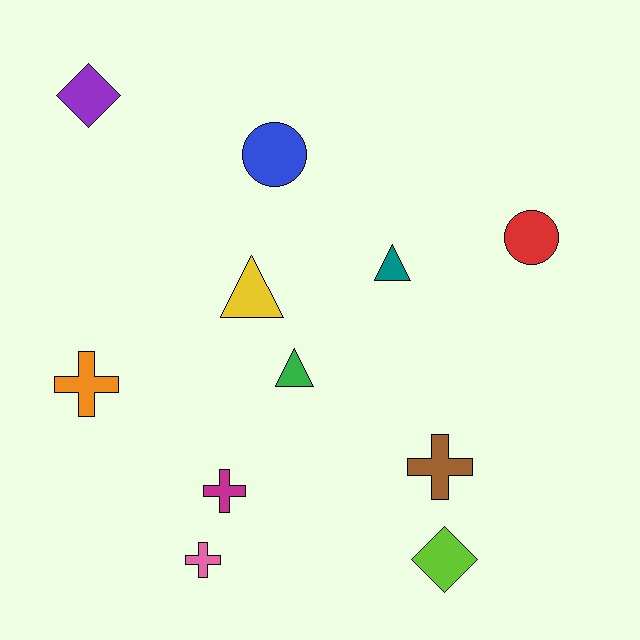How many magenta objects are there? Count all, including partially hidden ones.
There is 1 magenta object.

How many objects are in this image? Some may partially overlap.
There are 11 objects.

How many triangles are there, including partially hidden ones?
There are 3 triangles.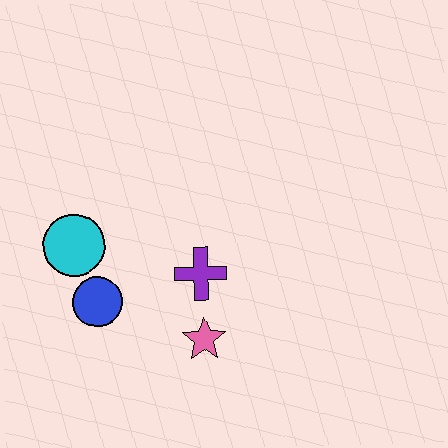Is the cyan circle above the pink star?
Yes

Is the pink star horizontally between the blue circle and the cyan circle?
No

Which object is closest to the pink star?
The purple cross is closest to the pink star.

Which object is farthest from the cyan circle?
The pink star is farthest from the cyan circle.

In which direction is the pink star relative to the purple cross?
The pink star is below the purple cross.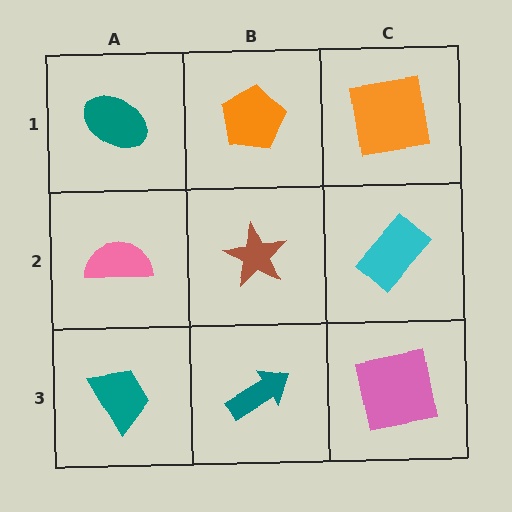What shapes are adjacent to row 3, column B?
A brown star (row 2, column B), a teal trapezoid (row 3, column A), a pink square (row 3, column C).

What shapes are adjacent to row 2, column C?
An orange square (row 1, column C), a pink square (row 3, column C), a brown star (row 2, column B).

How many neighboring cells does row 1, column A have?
2.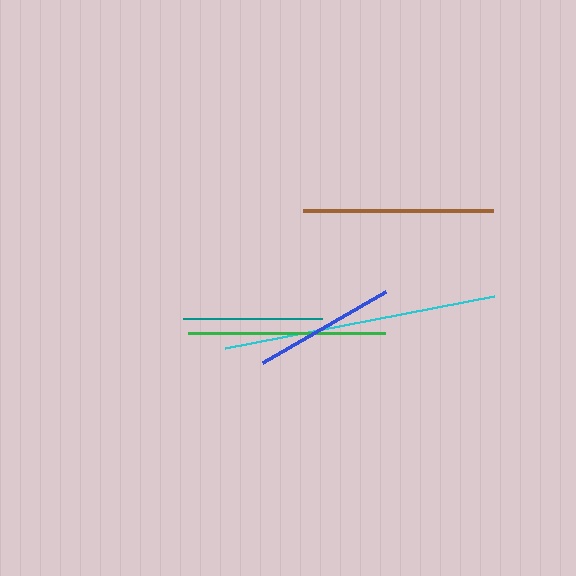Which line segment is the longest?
The cyan line is the longest at approximately 274 pixels.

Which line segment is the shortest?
The teal line is the shortest at approximately 139 pixels.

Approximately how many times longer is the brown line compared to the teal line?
The brown line is approximately 1.4 times the length of the teal line.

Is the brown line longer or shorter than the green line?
The green line is longer than the brown line.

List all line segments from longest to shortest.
From longest to shortest: cyan, green, brown, blue, teal.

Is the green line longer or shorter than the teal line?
The green line is longer than the teal line.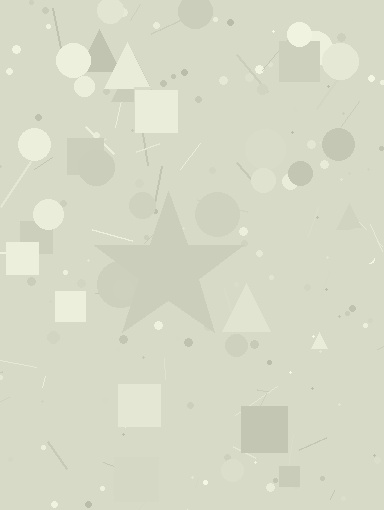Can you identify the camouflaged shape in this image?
The camouflaged shape is a star.